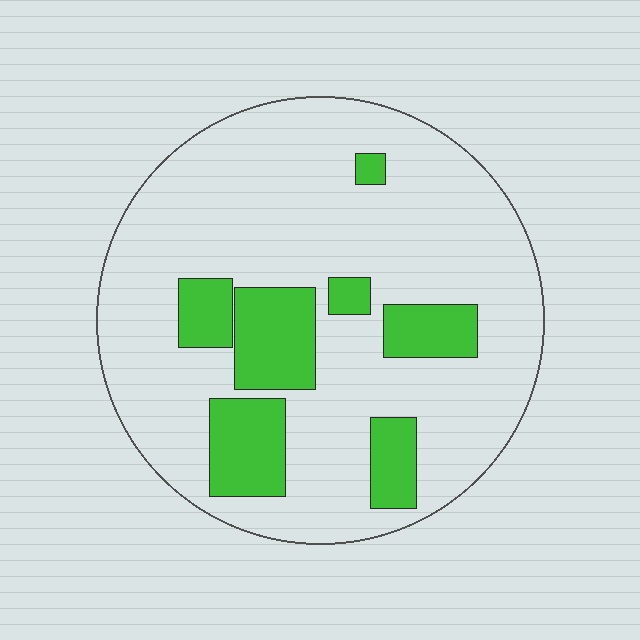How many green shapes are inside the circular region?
7.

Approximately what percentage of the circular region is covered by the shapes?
Approximately 20%.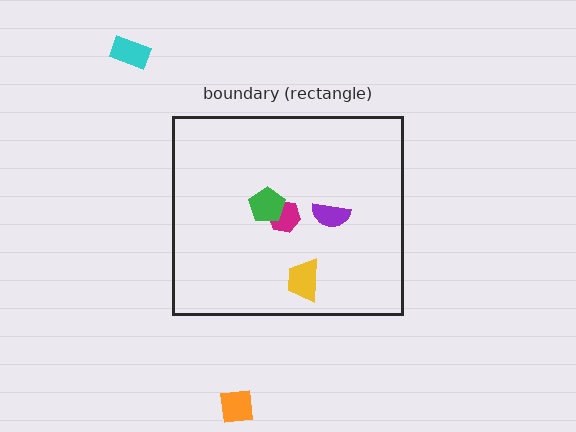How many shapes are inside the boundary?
4 inside, 2 outside.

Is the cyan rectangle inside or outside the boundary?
Outside.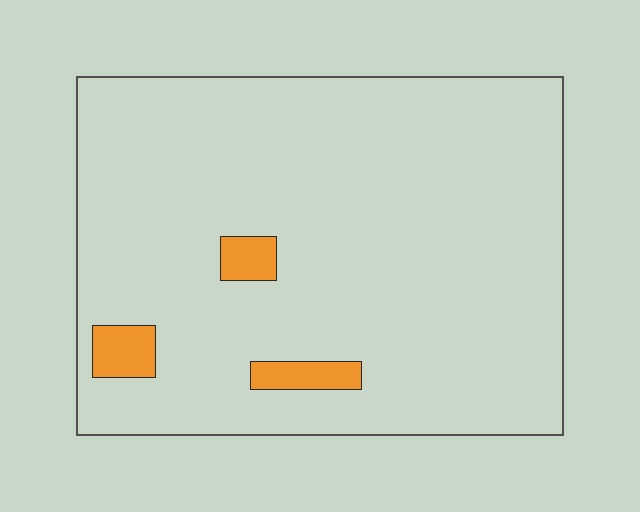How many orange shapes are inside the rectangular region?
3.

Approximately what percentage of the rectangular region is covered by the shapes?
Approximately 5%.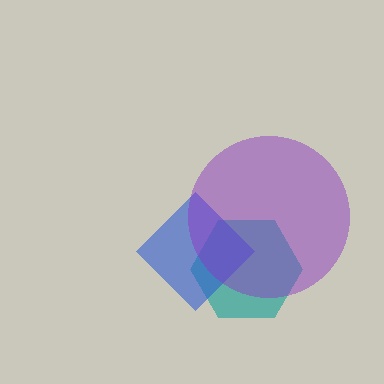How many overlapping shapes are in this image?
There are 3 overlapping shapes in the image.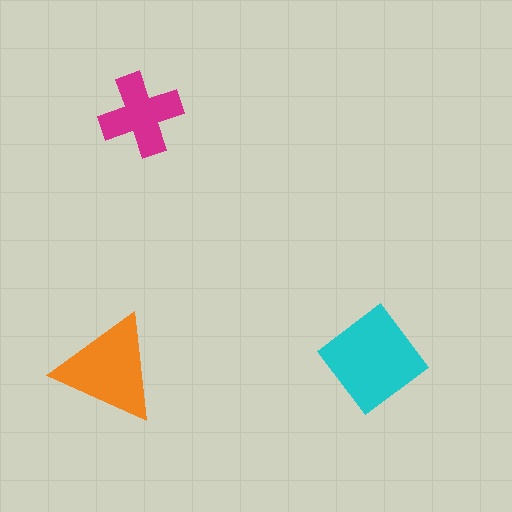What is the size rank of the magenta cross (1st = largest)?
3rd.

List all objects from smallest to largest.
The magenta cross, the orange triangle, the cyan diamond.